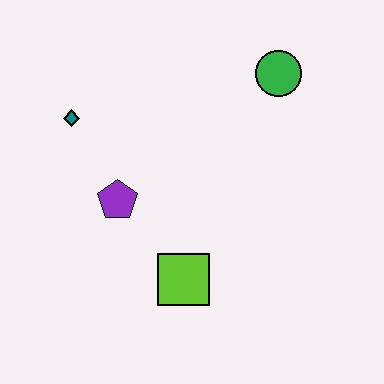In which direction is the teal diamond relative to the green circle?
The teal diamond is to the left of the green circle.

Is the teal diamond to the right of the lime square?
No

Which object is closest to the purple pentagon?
The teal diamond is closest to the purple pentagon.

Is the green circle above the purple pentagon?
Yes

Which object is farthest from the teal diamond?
The green circle is farthest from the teal diamond.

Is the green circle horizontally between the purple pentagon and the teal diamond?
No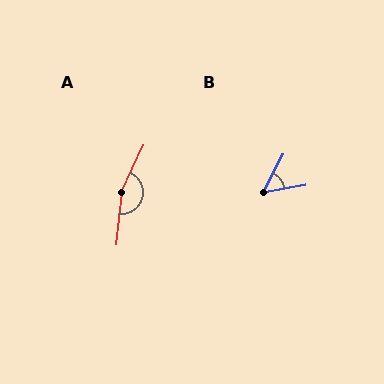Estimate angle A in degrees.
Approximately 161 degrees.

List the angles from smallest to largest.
B (53°), A (161°).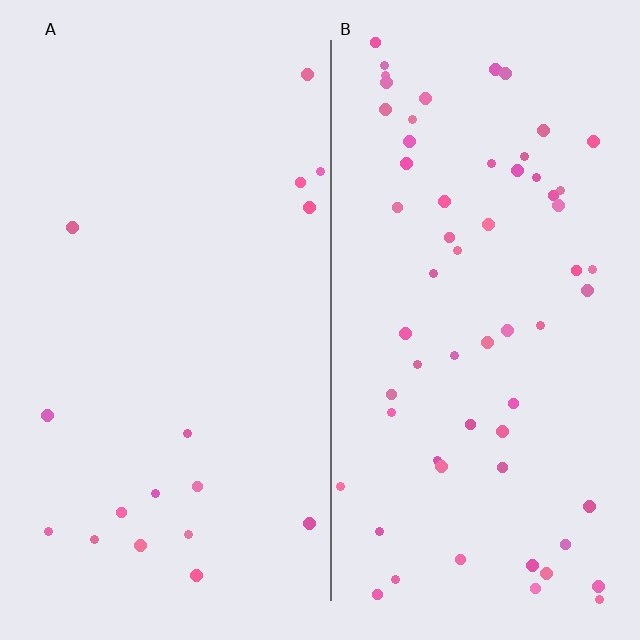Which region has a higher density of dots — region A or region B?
B (the right).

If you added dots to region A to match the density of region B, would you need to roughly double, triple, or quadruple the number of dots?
Approximately quadruple.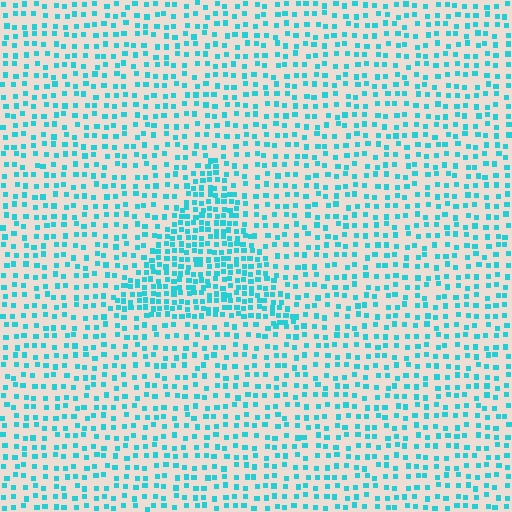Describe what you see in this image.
The image contains small cyan elements arranged at two different densities. A triangle-shaped region is visible where the elements are more densely packed than the surrounding area.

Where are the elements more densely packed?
The elements are more densely packed inside the triangle boundary.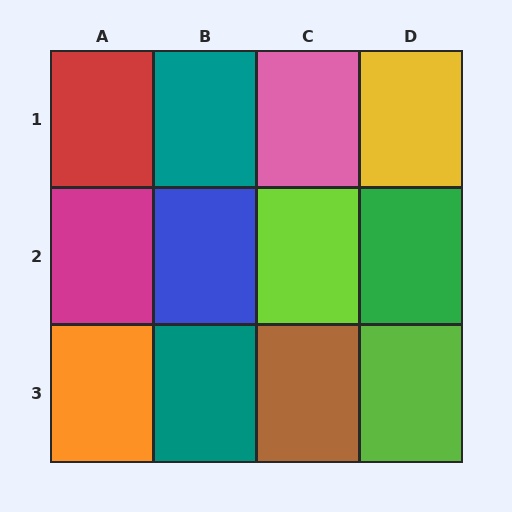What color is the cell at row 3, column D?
Lime.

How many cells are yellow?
1 cell is yellow.